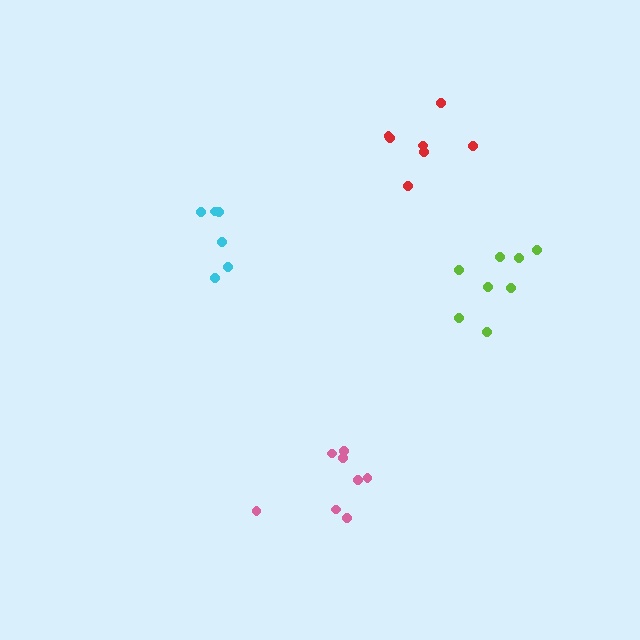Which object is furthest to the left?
The cyan cluster is leftmost.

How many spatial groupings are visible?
There are 4 spatial groupings.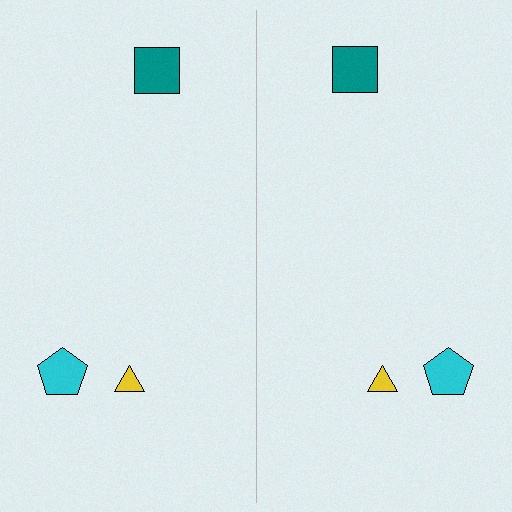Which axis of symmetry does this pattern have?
The pattern has a vertical axis of symmetry running through the center of the image.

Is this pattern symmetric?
Yes, this pattern has bilateral (reflection) symmetry.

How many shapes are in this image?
There are 6 shapes in this image.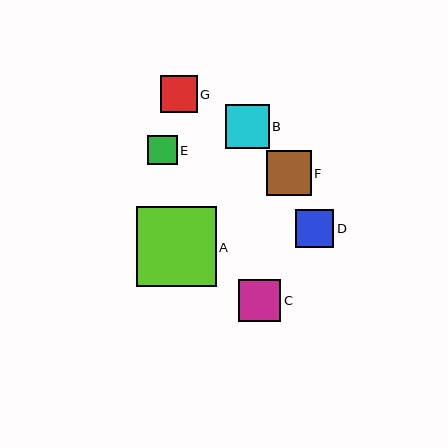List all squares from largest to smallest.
From largest to smallest: A, F, B, C, D, G, E.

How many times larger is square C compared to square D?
Square C is approximately 1.1 times the size of square D.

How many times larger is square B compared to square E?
Square B is approximately 1.5 times the size of square E.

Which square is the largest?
Square A is the largest with a size of approximately 80 pixels.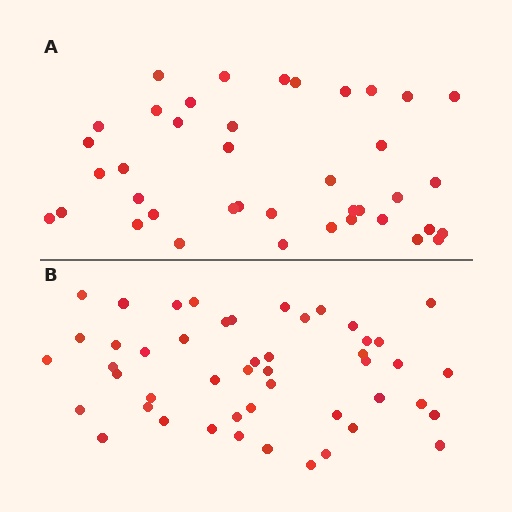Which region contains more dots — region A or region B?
Region B (the bottom region) has more dots.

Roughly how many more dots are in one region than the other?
Region B has roughly 8 or so more dots than region A.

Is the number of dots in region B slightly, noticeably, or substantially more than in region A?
Region B has only slightly more — the two regions are fairly close. The ratio is roughly 1.2 to 1.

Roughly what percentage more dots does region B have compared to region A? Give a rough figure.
About 20% more.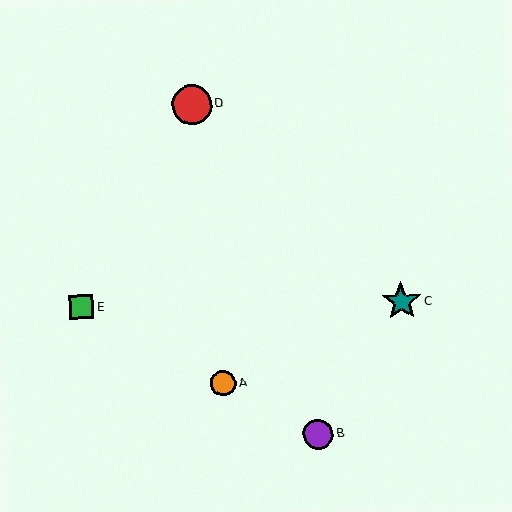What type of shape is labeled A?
Shape A is an orange circle.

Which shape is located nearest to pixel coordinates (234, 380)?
The orange circle (labeled A) at (223, 383) is nearest to that location.